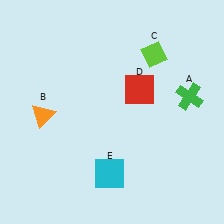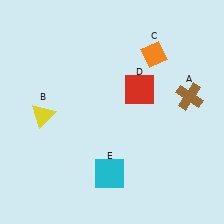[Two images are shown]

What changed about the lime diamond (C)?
In Image 1, C is lime. In Image 2, it changed to orange.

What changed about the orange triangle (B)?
In Image 1, B is orange. In Image 2, it changed to yellow.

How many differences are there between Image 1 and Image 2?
There are 3 differences between the two images.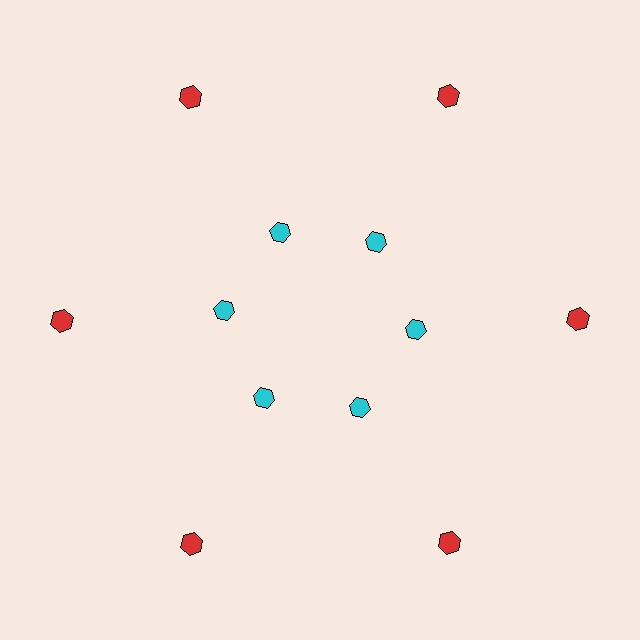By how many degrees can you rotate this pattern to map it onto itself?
The pattern maps onto itself every 60 degrees of rotation.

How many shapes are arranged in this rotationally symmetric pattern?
There are 12 shapes, arranged in 6 groups of 2.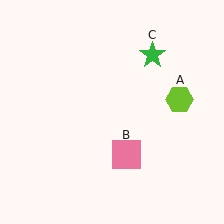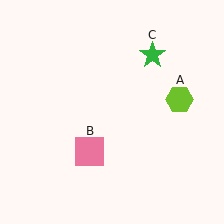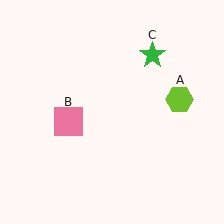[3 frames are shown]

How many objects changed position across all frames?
1 object changed position: pink square (object B).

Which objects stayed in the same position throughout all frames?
Lime hexagon (object A) and green star (object C) remained stationary.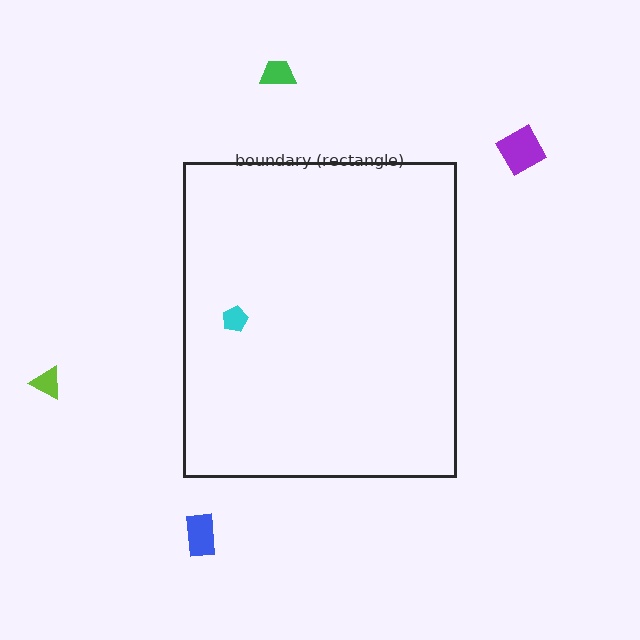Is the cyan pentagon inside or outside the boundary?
Inside.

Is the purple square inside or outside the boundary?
Outside.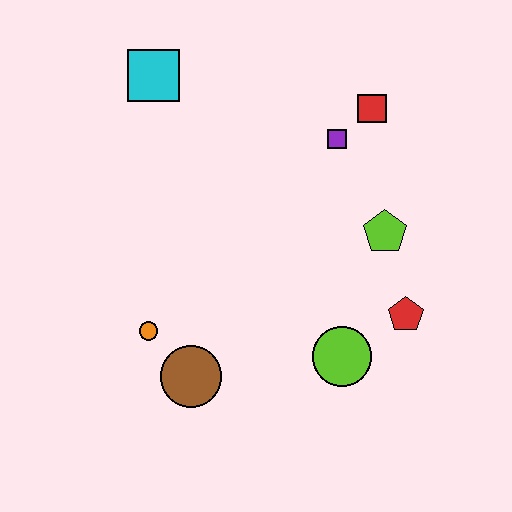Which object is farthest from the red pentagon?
The cyan square is farthest from the red pentagon.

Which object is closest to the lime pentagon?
The red pentagon is closest to the lime pentagon.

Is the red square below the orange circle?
No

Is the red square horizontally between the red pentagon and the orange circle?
Yes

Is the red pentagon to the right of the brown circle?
Yes